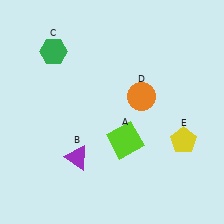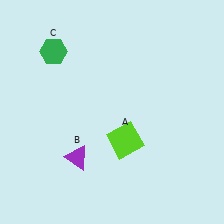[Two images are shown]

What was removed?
The orange circle (D), the yellow pentagon (E) were removed in Image 2.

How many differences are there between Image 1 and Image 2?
There are 2 differences between the two images.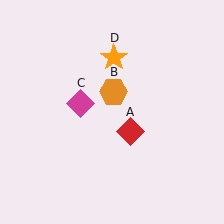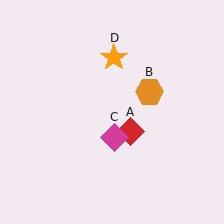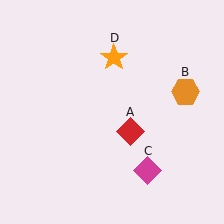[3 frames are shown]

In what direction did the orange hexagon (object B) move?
The orange hexagon (object B) moved right.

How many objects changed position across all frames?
2 objects changed position: orange hexagon (object B), magenta diamond (object C).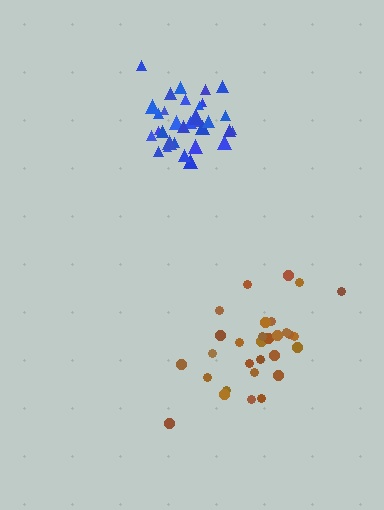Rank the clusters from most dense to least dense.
blue, brown.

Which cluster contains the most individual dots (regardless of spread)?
Blue (33).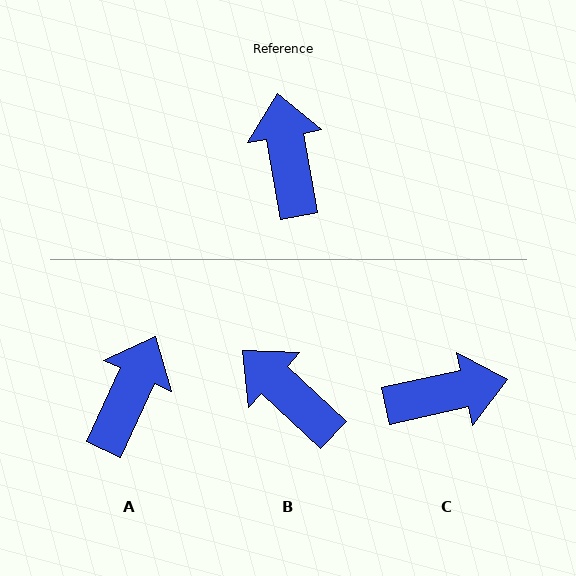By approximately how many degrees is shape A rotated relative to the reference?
Approximately 35 degrees clockwise.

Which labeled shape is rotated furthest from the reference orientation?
C, about 88 degrees away.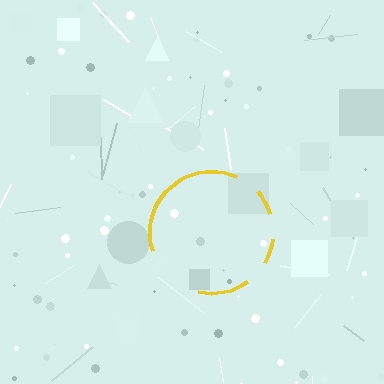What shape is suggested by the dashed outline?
The dashed outline suggests a circle.